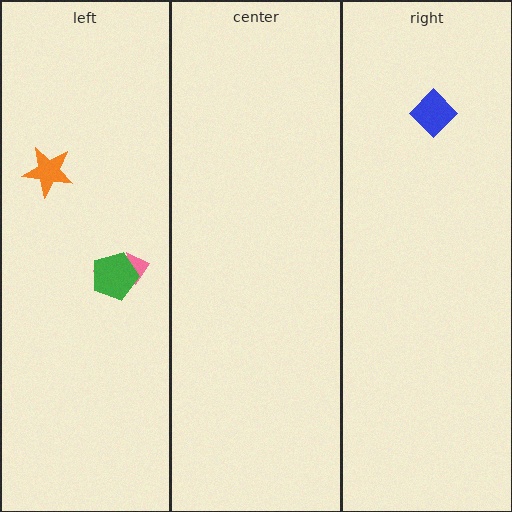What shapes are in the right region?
The blue diamond.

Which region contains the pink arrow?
The left region.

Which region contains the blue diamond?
The right region.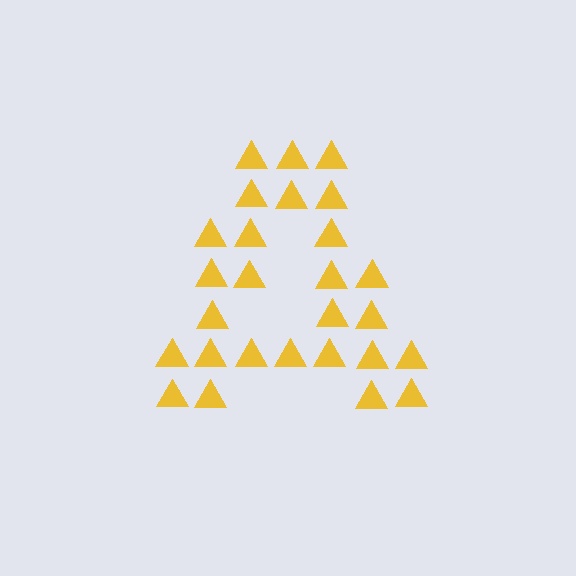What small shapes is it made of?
It is made of small triangles.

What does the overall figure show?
The overall figure shows the letter A.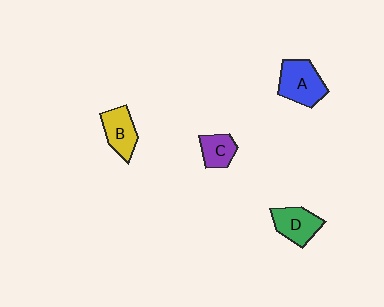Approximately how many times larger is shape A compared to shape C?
Approximately 1.7 times.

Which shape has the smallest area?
Shape C (purple).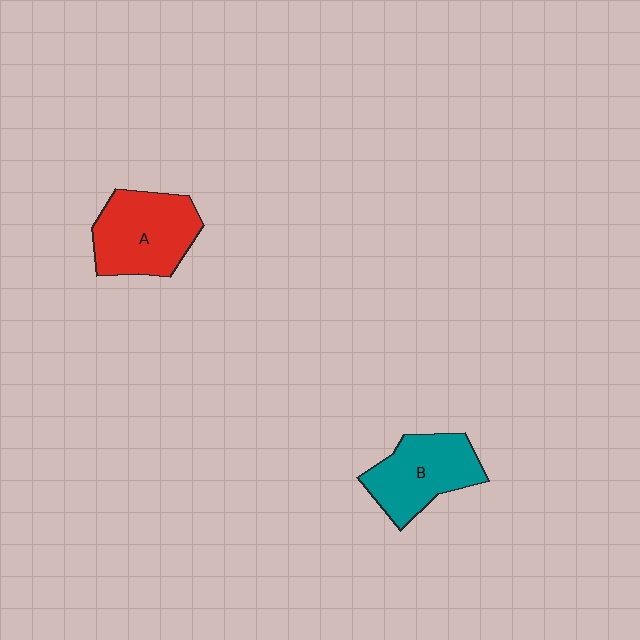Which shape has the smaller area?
Shape B (teal).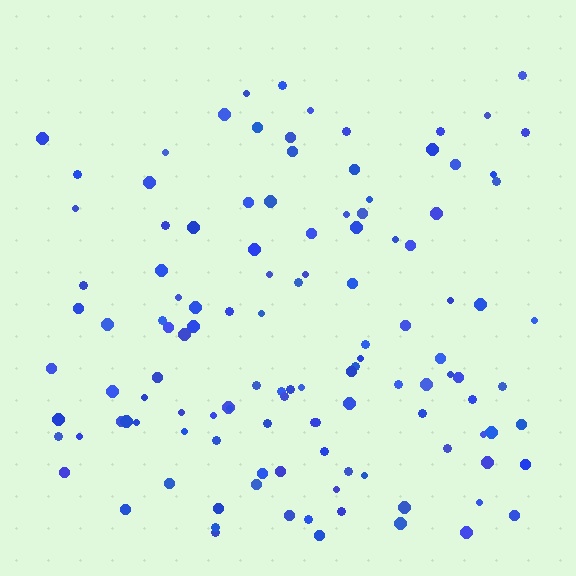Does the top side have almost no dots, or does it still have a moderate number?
Still a moderate number, just noticeably fewer than the bottom.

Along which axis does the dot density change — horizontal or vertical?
Vertical.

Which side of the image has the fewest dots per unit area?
The top.